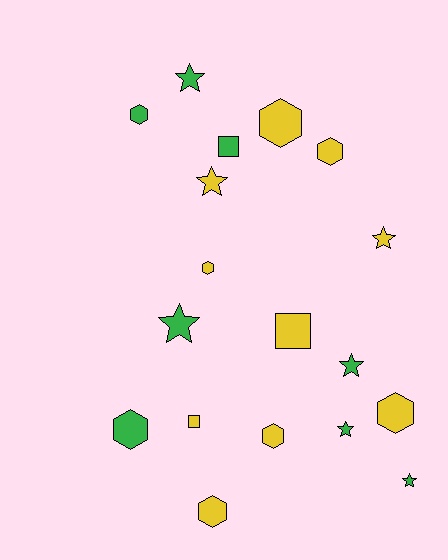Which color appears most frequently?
Yellow, with 10 objects.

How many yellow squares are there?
There are 2 yellow squares.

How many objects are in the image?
There are 18 objects.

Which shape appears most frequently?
Hexagon, with 8 objects.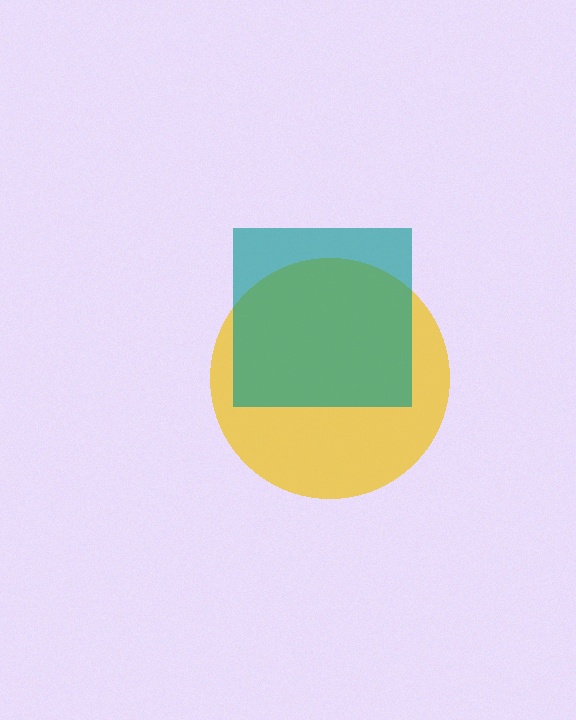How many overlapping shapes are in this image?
There are 2 overlapping shapes in the image.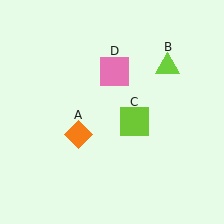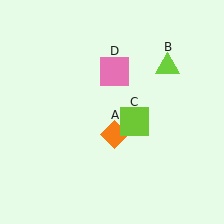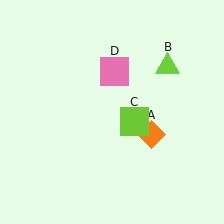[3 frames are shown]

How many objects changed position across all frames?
1 object changed position: orange diamond (object A).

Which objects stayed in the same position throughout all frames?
Lime triangle (object B) and lime square (object C) and pink square (object D) remained stationary.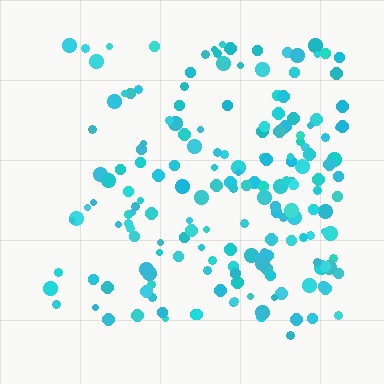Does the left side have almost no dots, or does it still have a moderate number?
Still a moderate number, just noticeably fewer than the right.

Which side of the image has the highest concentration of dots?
The right.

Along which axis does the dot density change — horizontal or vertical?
Horizontal.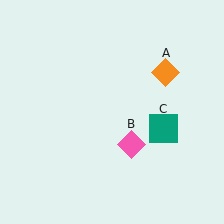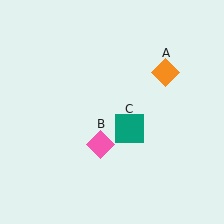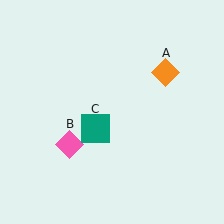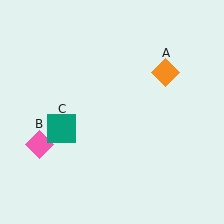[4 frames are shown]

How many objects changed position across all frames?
2 objects changed position: pink diamond (object B), teal square (object C).